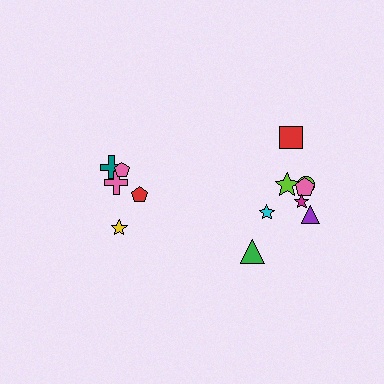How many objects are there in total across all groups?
There are 13 objects.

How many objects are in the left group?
There are 5 objects.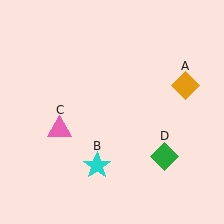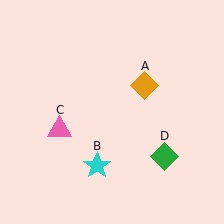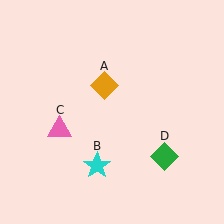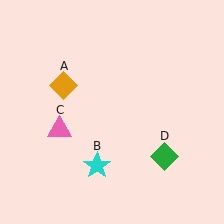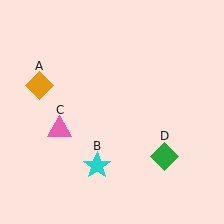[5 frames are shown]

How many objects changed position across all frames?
1 object changed position: orange diamond (object A).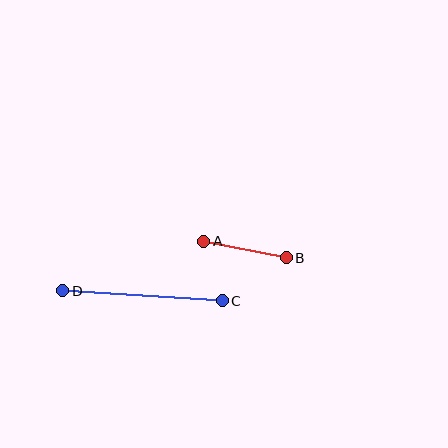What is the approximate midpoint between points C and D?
The midpoint is at approximately (142, 296) pixels.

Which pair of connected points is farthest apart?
Points C and D are farthest apart.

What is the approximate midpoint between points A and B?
The midpoint is at approximately (245, 250) pixels.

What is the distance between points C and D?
The distance is approximately 160 pixels.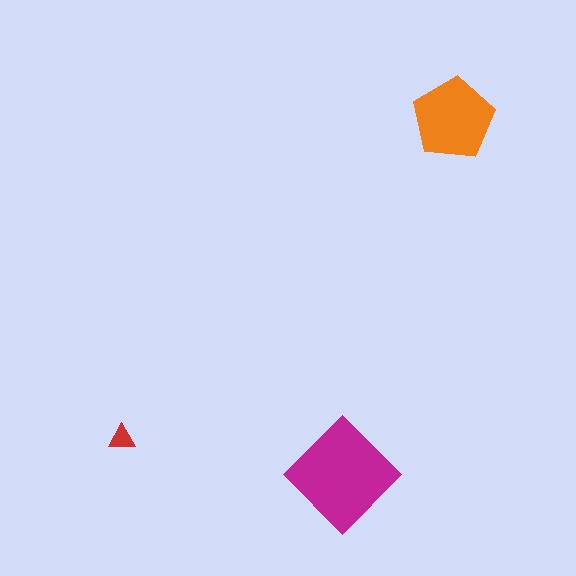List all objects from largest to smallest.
The magenta diamond, the orange pentagon, the red triangle.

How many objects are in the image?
There are 3 objects in the image.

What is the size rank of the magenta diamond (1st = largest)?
1st.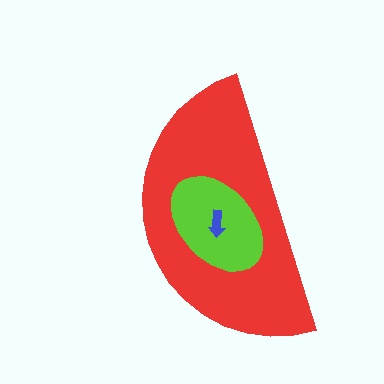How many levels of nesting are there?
3.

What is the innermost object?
The blue arrow.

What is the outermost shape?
The red semicircle.